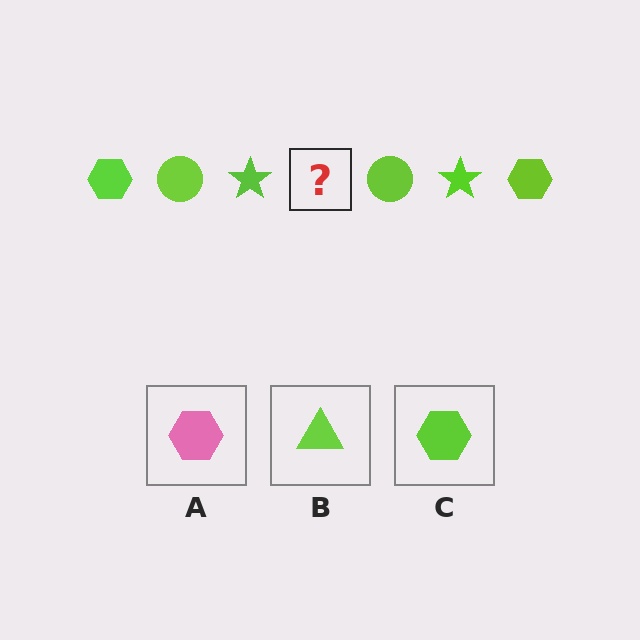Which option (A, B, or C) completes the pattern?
C.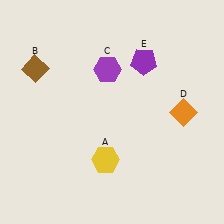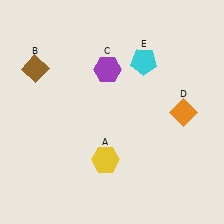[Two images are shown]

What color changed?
The pentagon (E) changed from purple in Image 1 to cyan in Image 2.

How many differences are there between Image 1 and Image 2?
There is 1 difference between the two images.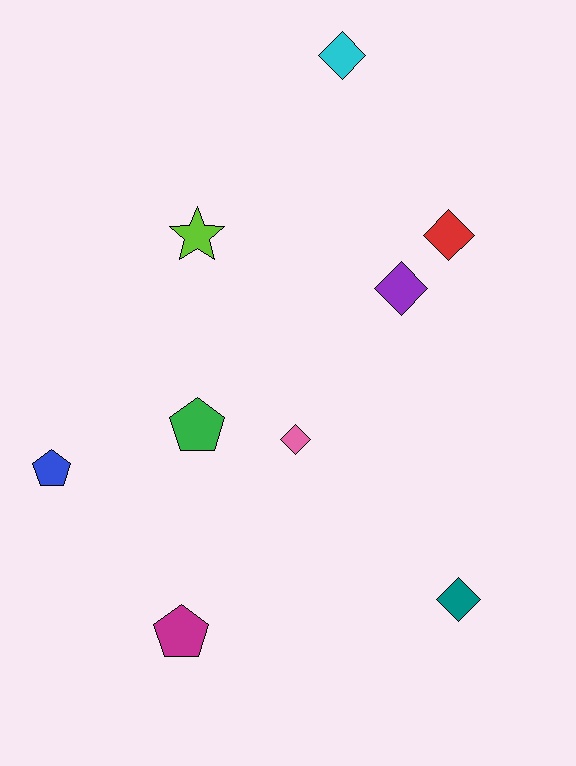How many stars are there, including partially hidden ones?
There is 1 star.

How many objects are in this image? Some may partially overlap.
There are 9 objects.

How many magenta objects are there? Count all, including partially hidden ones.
There is 1 magenta object.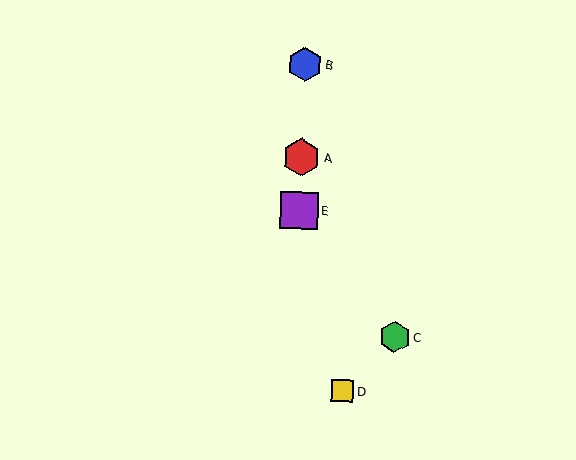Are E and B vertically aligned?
Yes, both are at x≈299.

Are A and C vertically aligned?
No, A is at x≈301 and C is at x≈395.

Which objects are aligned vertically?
Objects A, B, E are aligned vertically.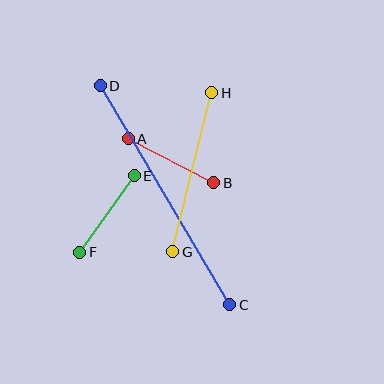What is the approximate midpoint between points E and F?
The midpoint is at approximately (107, 214) pixels.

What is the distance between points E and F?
The distance is approximately 94 pixels.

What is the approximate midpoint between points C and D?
The midpoint is at approximately (165, 195) pixels.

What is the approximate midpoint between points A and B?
The midpoint is at approximately (171, 161) pixels.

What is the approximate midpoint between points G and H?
The midpoint is at approximately (192, 172) pixels.